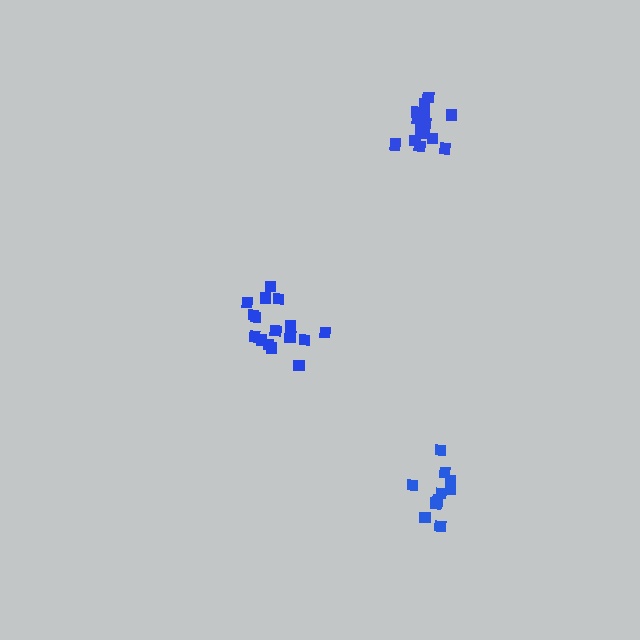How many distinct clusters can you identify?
There are 3 distinct clusters.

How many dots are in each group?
Group 1: 16 dots, Group 2: 11 dots, Group 3: 15 dots (42 total).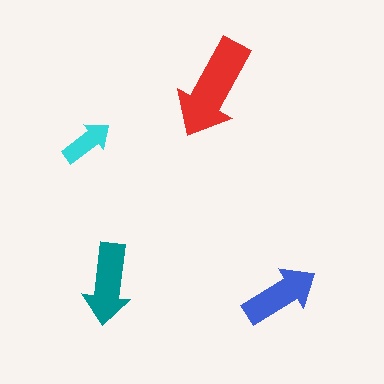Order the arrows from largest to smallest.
the red one, the teal one, the blue one, the cyan one.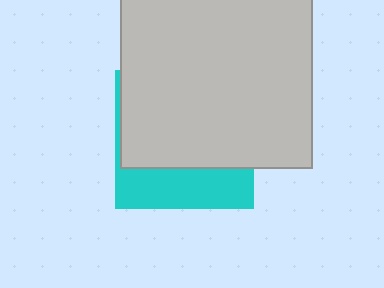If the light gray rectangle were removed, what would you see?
You would see the complete cyan square.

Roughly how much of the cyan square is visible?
A small part of it is visible (roughly 31%).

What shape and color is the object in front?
The object in front is a light gray rectangle.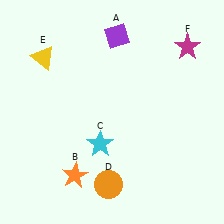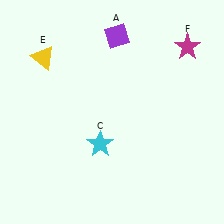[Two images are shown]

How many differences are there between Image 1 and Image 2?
There are 2 differences between the two images.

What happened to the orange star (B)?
The orange star (B) was removed in Image 2. It was in the bottom-left area of Image 1.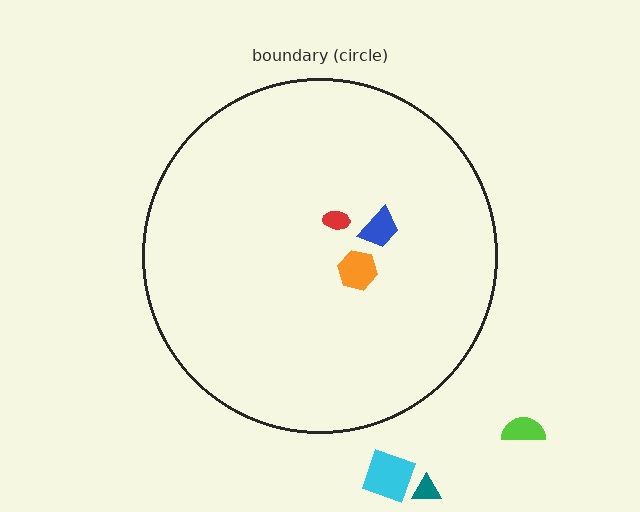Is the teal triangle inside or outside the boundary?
Outside.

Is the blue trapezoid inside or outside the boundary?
Inside.